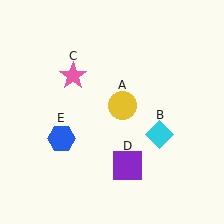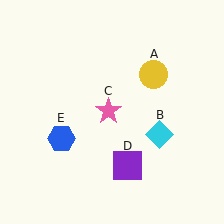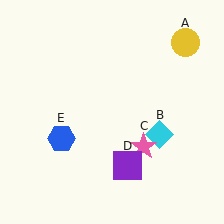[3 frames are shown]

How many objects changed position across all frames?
2 objects changed position: yellow circle (object A), pink star (object C).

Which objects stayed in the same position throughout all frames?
Cyan diamond (object B) and purple square (object D) and blue hexagon (object E) remained stationary.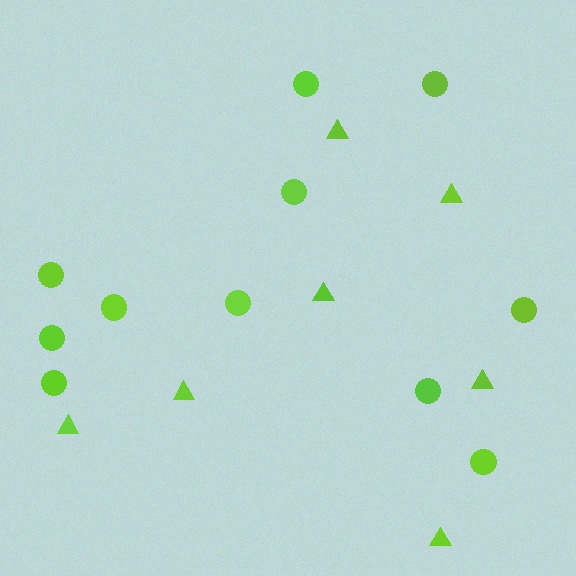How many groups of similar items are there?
There are 2 groups: one group of circles (11) and one group of triangles (7).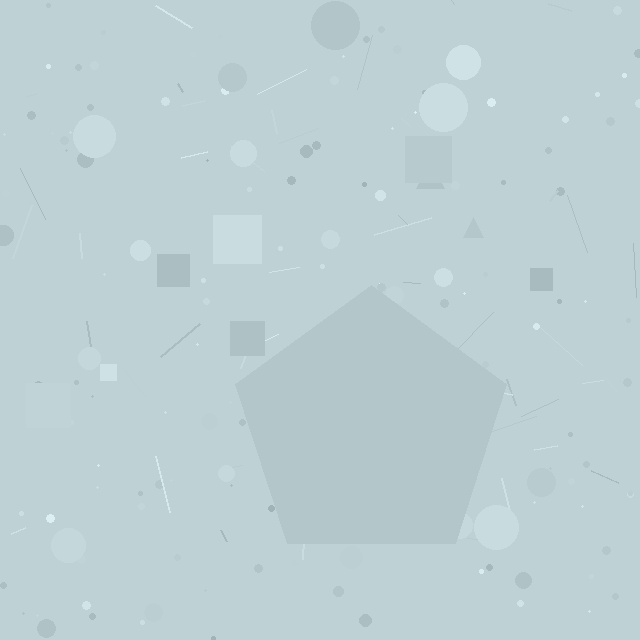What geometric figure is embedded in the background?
A pentagon is embedded in the background.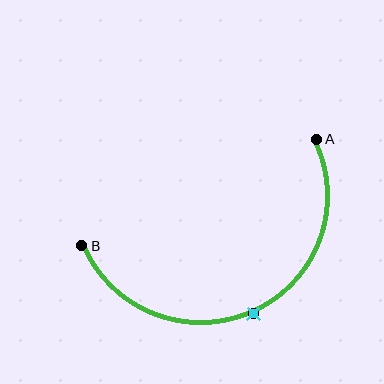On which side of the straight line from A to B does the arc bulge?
The arc bulges below the straight line connecting A and B.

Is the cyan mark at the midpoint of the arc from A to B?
Yes. The cyan mark lies on the arc at equal arc-length from both A and B — it is the arc midpoint.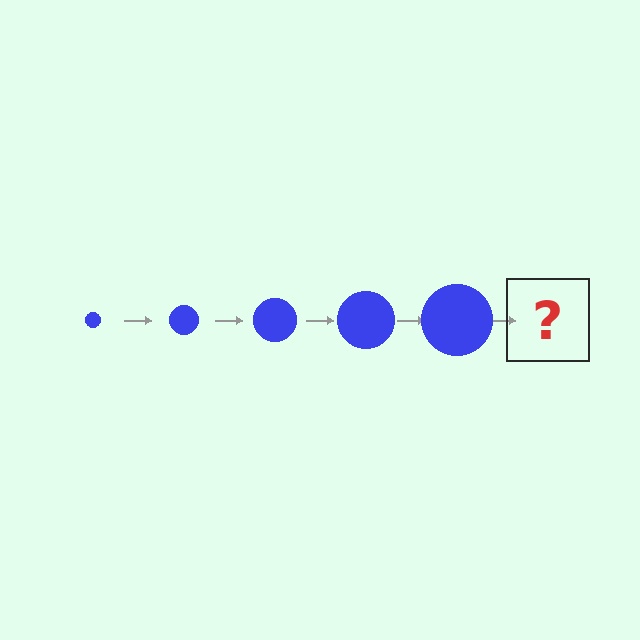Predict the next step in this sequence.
The next step is a blue circle, larger than the previous one.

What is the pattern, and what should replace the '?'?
The pattern is that the circle gets progressively larger each step. The '?' should be a blue circle, larger than the previous one.